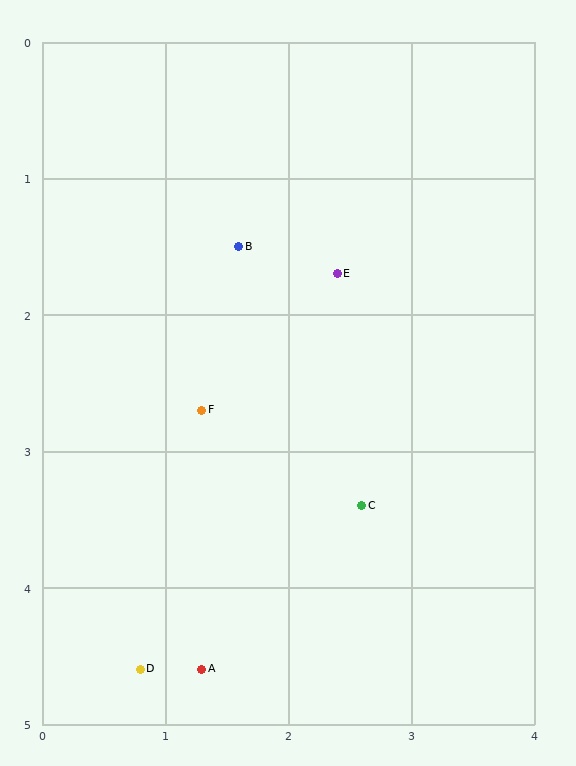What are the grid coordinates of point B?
Point B is at approximately (1.6, 1.5).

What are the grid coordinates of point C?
Point C is at approximately (2.6, 3.4).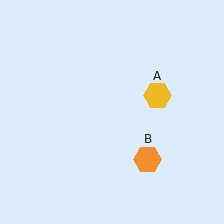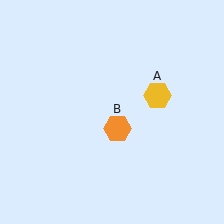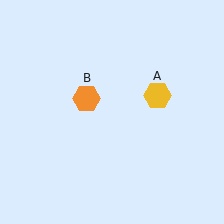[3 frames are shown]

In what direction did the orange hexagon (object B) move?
The orange hexagon (object B) moved up and to the left.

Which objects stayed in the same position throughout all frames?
Yellow hexagon (object A) remained stationary.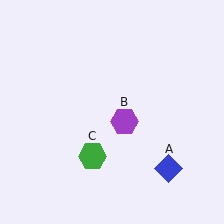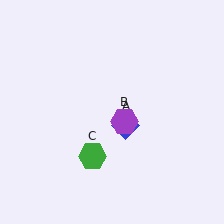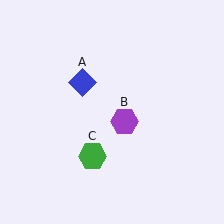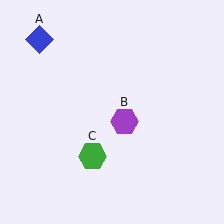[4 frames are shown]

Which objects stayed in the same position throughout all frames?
Purple hexagon (object B) and green hexagon (object C) remained stationary.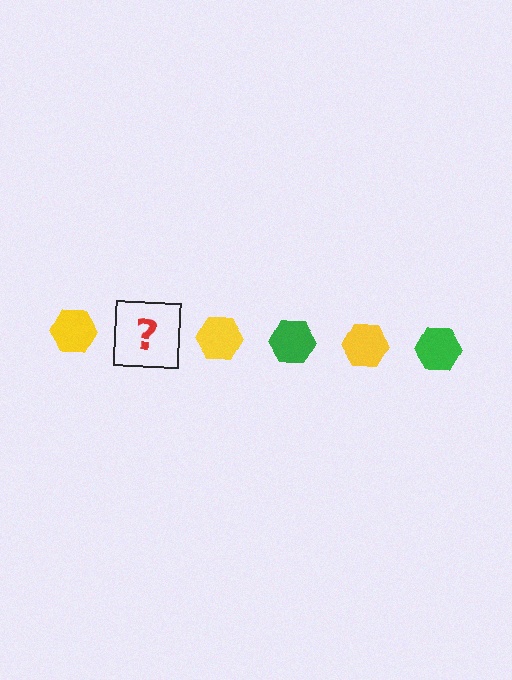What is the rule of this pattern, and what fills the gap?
The rule is that the pattern cycles through yellow, green hexagons. The gap should be filled with a green hexagon.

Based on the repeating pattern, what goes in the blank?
The blank should be a green hexagon.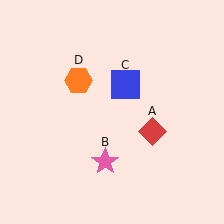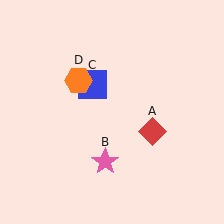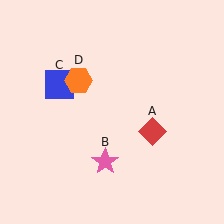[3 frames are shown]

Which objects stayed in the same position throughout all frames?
Red diamond (object A) and pink star (object B) and orange hexagon (object D) remained stationary.